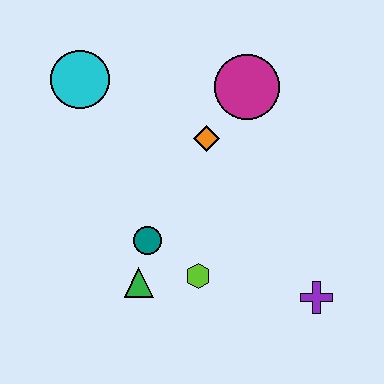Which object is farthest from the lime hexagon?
The cyan circle is farthest from the lime hexagon.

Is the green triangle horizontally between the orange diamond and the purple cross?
No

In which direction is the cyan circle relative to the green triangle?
The cyan circle is above the green triangle.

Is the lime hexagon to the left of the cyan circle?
No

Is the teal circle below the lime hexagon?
No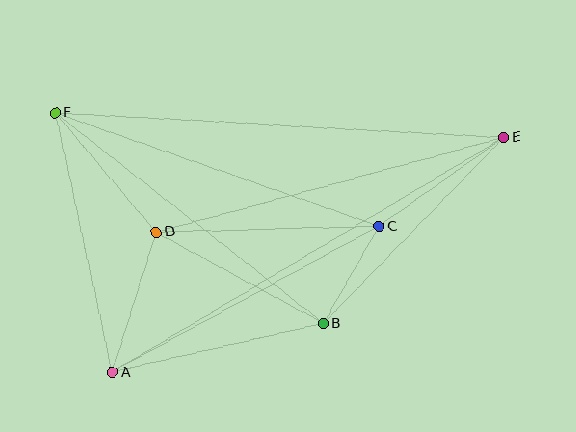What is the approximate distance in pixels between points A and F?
The distance between A and F is approximately 266 pixels.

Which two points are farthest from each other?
Points A and E are farthest from each other.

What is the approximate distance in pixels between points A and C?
The distance between A and C is approximately 304 pixels.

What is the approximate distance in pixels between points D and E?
The distance between D and E is approximately 360 pixels.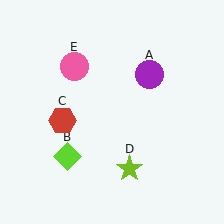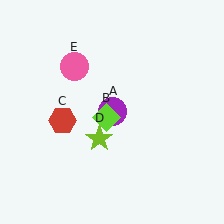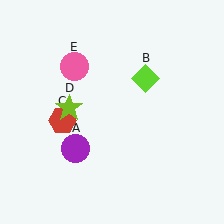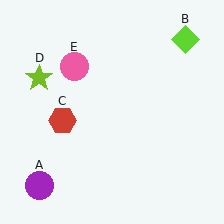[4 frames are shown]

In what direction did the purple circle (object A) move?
The purple circle (object A) moved down and to the left.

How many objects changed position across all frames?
3 objects changed position: purple circle (object A), lime diamond (object B), lime star (object D).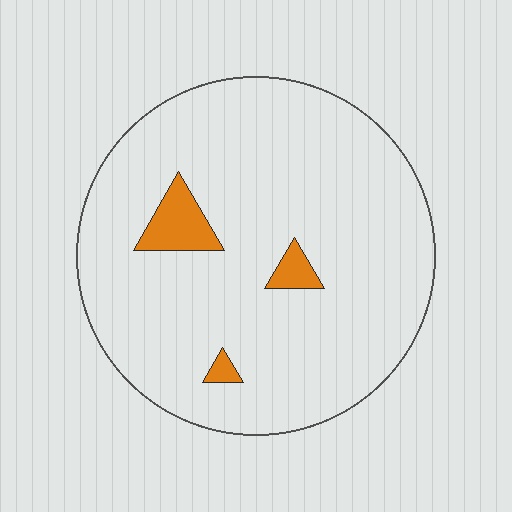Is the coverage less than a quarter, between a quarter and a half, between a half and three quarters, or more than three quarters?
Less than a quarter.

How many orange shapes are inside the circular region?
3.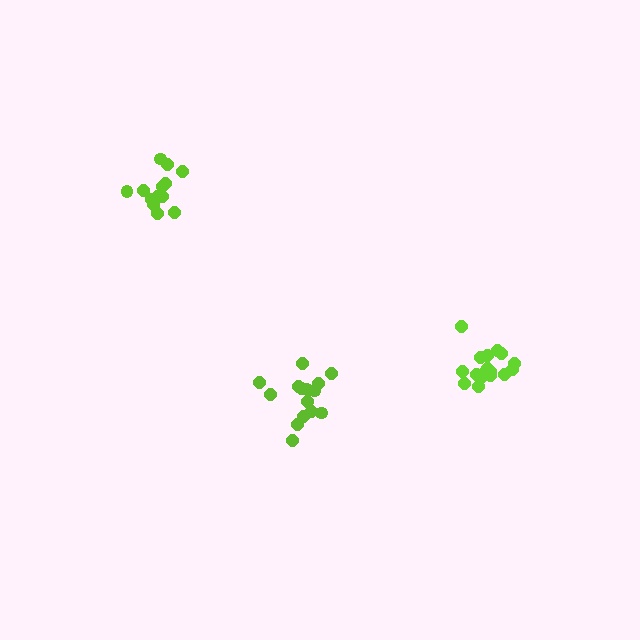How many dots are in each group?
Group 1: 18 dots, Group 2: 13 dots, Group 3: 15 dots (46 total).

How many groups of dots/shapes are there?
There are 3 groups.